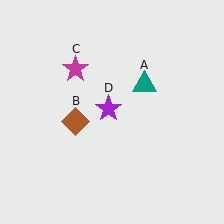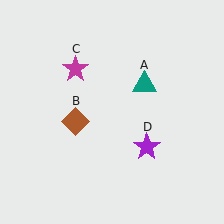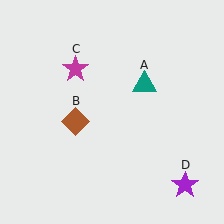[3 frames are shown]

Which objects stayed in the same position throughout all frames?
Teal triangle (object A) and brown diamond (object B) and magenta star (object C) remained stationary.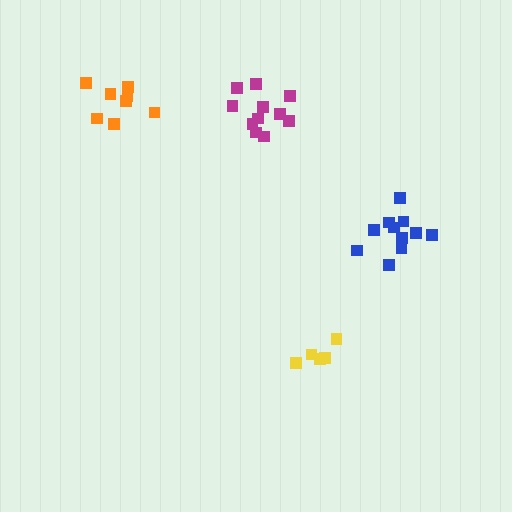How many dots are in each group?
Group 1: 8 dots, Group 2: 5 dots, Group 3: 11 dots, Group 4: 11 dots (35 total).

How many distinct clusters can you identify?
There are 4 distinct clusters.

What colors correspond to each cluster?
The clusters are colored: orange, yellow, blue, magenta.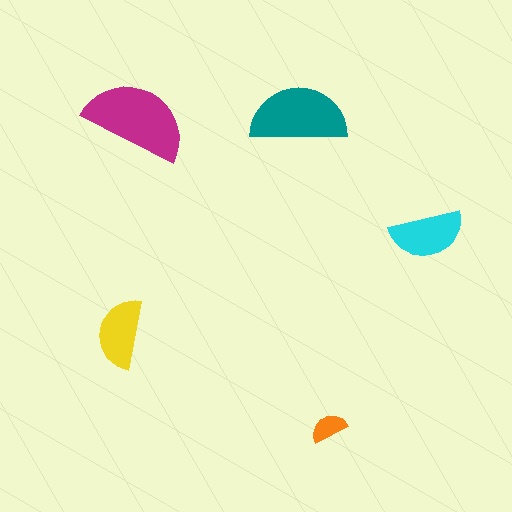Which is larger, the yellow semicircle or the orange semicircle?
The yellow one.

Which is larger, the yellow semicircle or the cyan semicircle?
The cyan one.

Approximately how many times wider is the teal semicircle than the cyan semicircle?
About 1.5 times wider.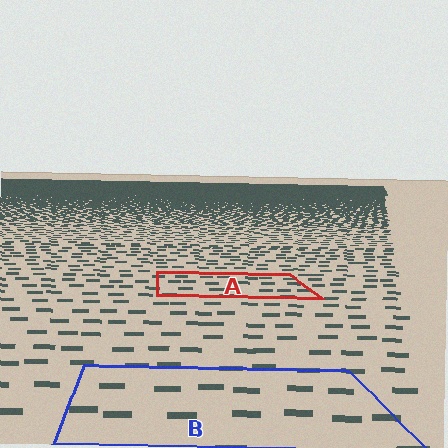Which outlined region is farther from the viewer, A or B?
Region A is farther from the viewer — the texture elements inside it appear smaller and more densely packed.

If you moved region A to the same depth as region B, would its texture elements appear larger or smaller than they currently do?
They would appear larger. At a closer depth, the same texture elements are projected at a bigger on-screen size.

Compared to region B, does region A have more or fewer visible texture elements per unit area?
Region A has more texture elements per unit area — they are packed more densely because it is farther away.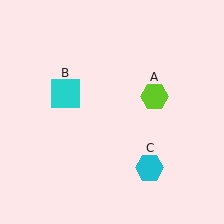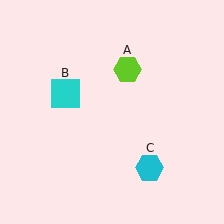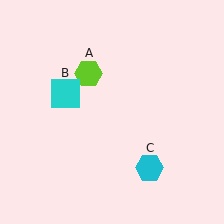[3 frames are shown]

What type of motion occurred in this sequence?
The lime hexagon (object A) rotated counterclockwise around the center of the scene.